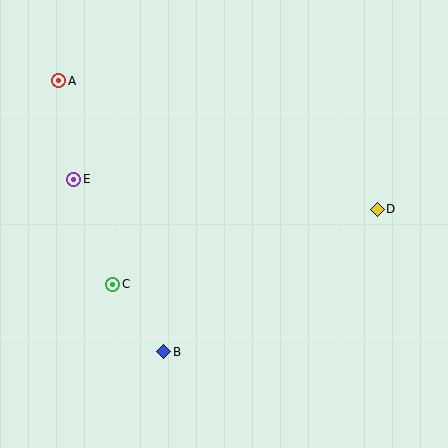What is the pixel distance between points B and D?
The distance between B and D is 257 pixels.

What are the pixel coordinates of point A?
Point A is at (59, 81).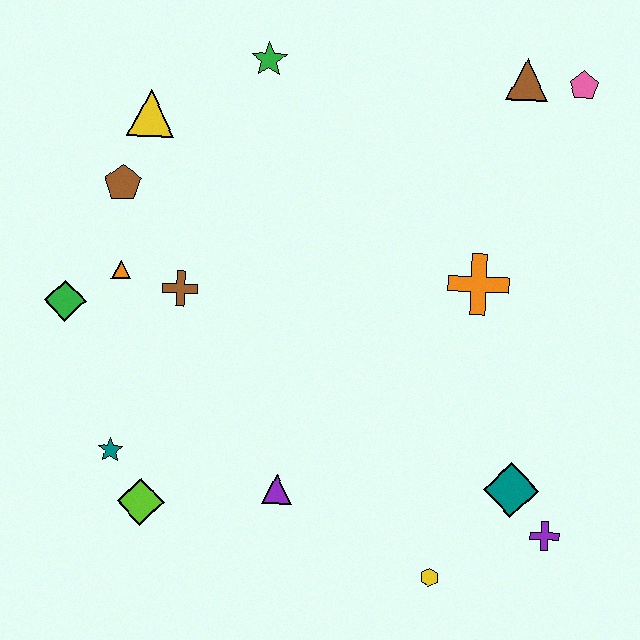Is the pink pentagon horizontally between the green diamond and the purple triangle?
No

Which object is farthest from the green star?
The purple cross is farthest from the green star.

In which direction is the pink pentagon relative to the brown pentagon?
The pink pentagon is to the right of the brown pentagon.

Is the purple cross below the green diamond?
Yes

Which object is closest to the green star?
The yellow triangle is closest to the green star.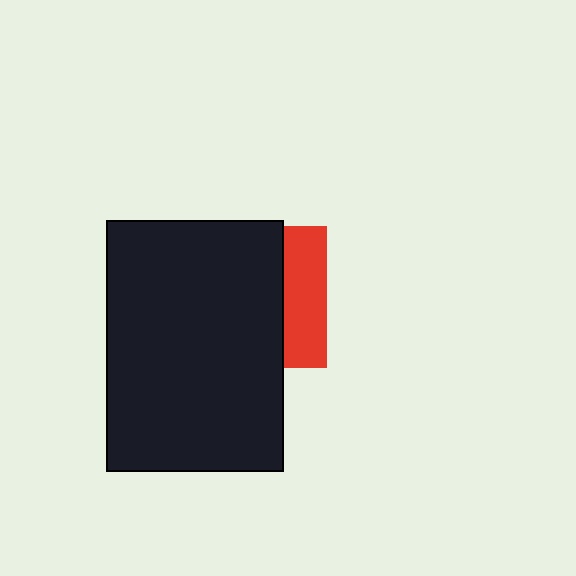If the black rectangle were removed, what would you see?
You would see the complete red square.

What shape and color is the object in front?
The object in front is a black rectangle.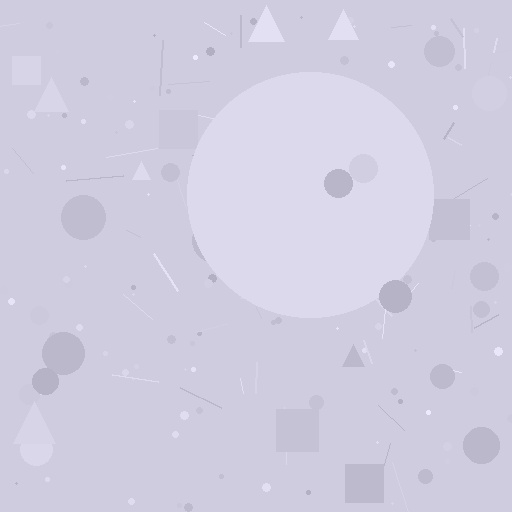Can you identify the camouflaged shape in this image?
The camouflaged shape is a circle.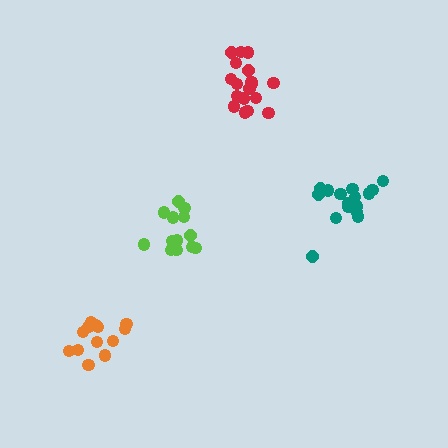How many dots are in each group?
Group 1: 18 dots, Group 2: 16 dots, Group 3: 13 dots, Group 4: 13 dots (60 total).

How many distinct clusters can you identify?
There are 4 distinct clusters.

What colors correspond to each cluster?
The clusters are colored: red, teal, orange, lime.